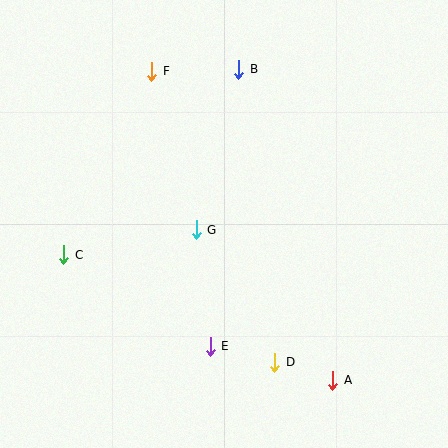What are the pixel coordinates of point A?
Point A is at (333, 380).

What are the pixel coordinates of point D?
Point D is at (275, 362).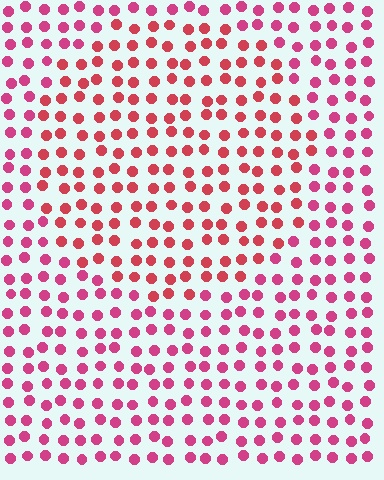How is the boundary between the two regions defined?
The boundary is defined purely by a slight shift in hue (about 22 degrees). Spacing, size, and orientation are identical on both sides.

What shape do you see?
I see a circle.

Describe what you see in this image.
The image is filled with small magenta elements in a uniform arrangement. A circle-shaped region is visible where the elements are tinted to a slightly different hue, forming a subtle color boundary.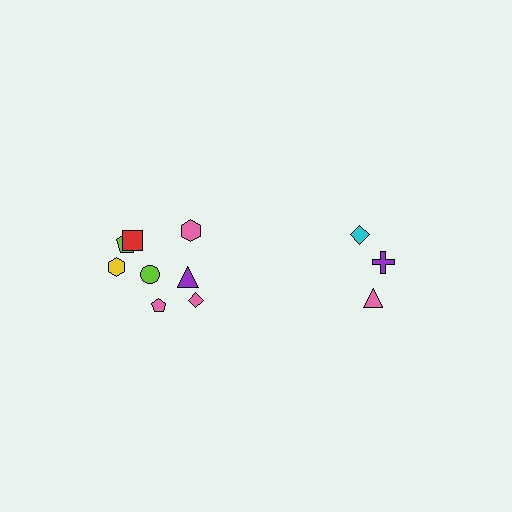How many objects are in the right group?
There are 3 objects.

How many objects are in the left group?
There are 8 objects.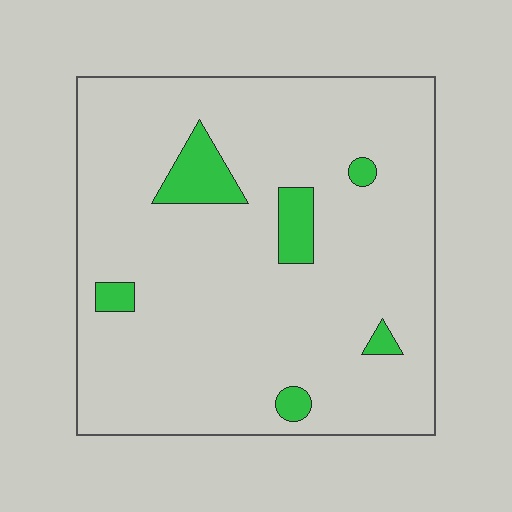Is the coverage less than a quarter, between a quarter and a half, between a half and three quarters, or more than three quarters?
Less than a quarter.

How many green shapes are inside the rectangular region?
6.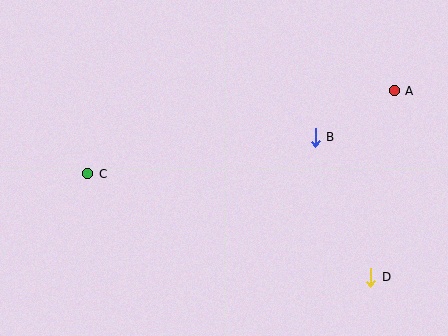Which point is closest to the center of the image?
Point B at (315, 137) is closest to the center.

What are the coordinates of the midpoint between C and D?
The midpoint between C and D is at (229, 225).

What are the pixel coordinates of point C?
Point C is at (88, 174).